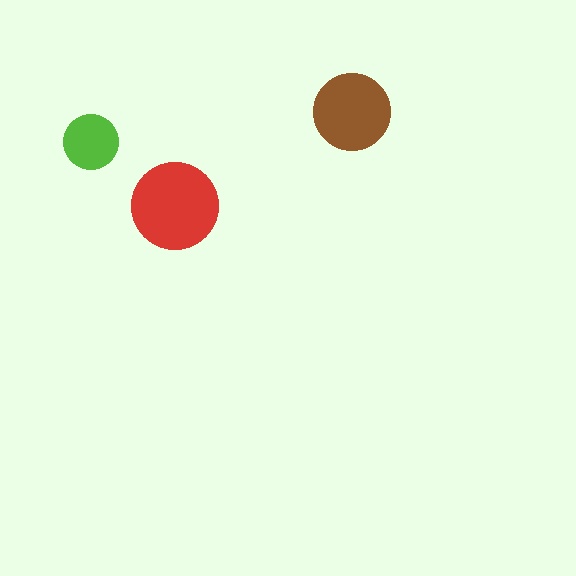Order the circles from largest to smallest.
the red one, the brown one, the lime one.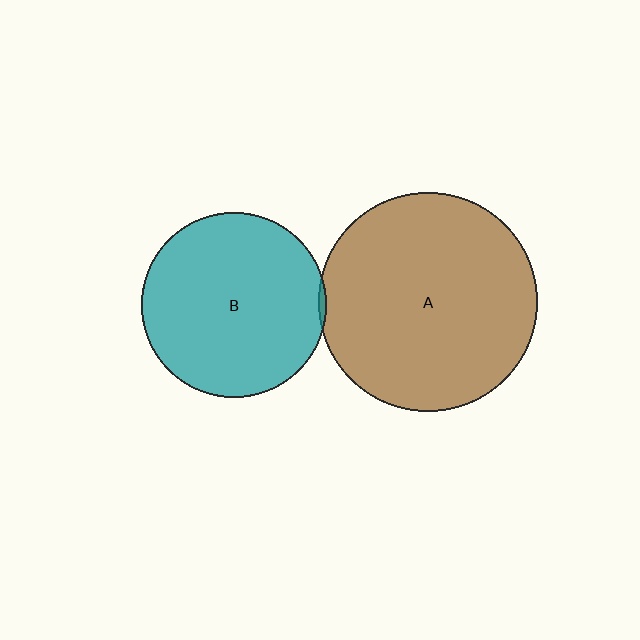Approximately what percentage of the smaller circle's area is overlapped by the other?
Approximately 5%.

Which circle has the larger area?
Circle A (brown).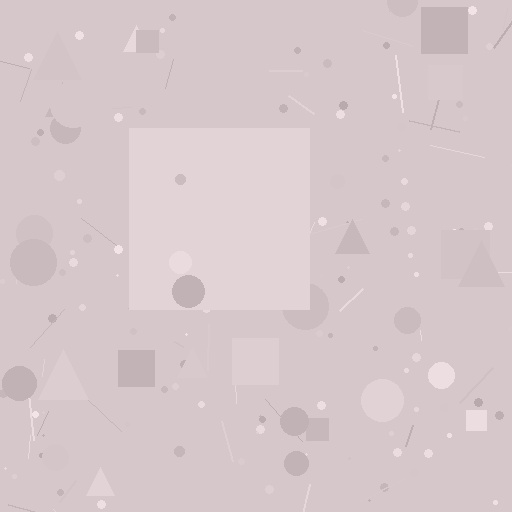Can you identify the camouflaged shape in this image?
The camouflaged shape is a square.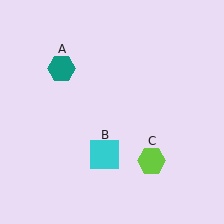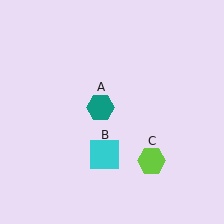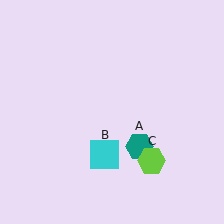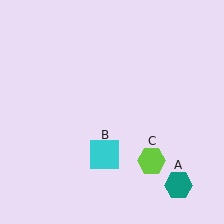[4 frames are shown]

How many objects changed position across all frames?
1 object changed position: teal hexagon (object A).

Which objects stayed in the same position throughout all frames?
Cyan square (object B) and lime hexagon (object C) remained stationary.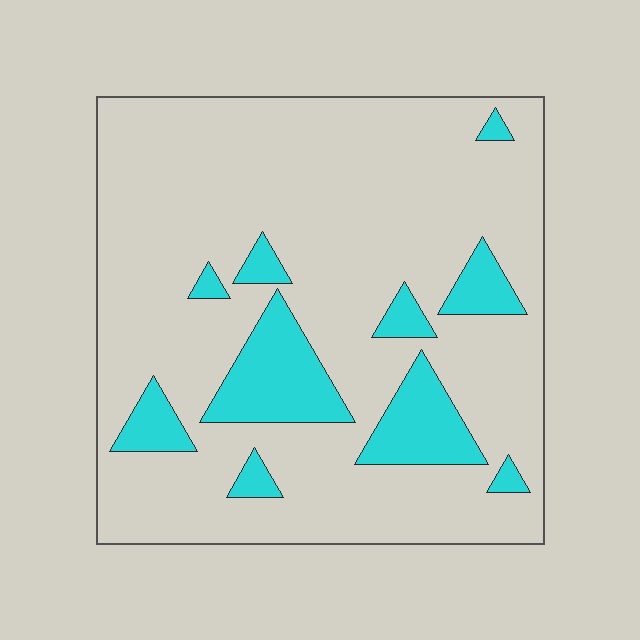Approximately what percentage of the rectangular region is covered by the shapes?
Approximately 15%.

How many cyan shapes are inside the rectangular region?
10.